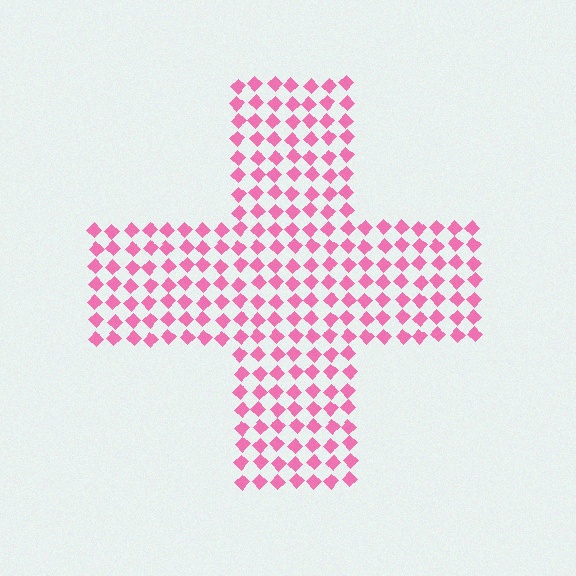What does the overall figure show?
The overall figure shows a cross.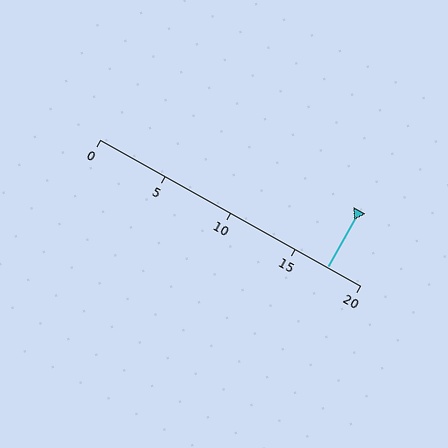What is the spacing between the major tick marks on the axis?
The major ticks are spaced 5 apart.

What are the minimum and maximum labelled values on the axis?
The axis runs from 0 to 20.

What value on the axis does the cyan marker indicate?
The marker indicates approximately 17.5.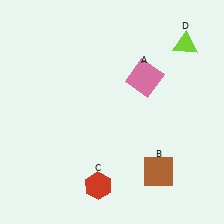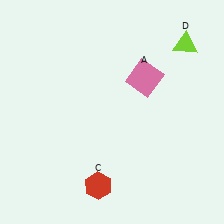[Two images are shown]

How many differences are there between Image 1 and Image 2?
There is 1 difference between the two images.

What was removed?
The brown square (B) was removed in Image 2.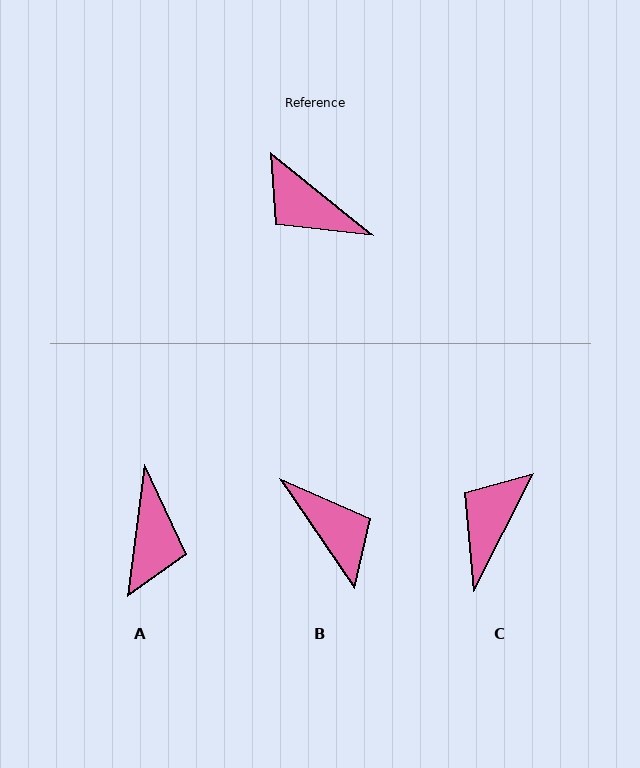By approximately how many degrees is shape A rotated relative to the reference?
Approximately 121 degrees counter-clockwise.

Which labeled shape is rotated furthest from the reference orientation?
B, about 163 degrees away.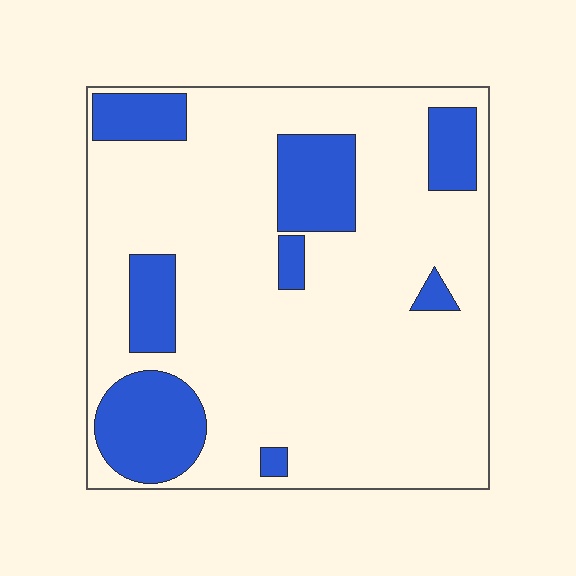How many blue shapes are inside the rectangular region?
8.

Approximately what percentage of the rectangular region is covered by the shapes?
Approximately 20%.